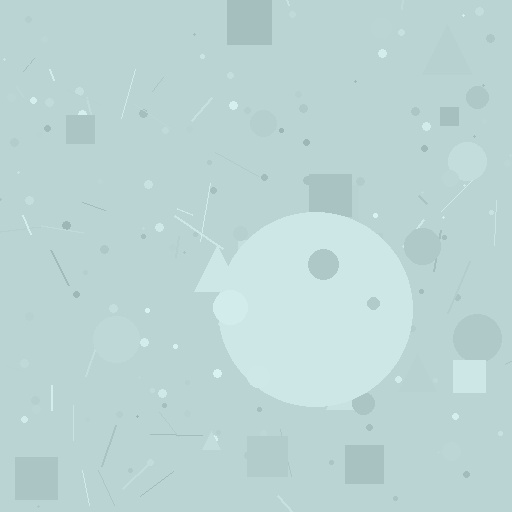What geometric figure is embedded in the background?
A circle is embedded in the background.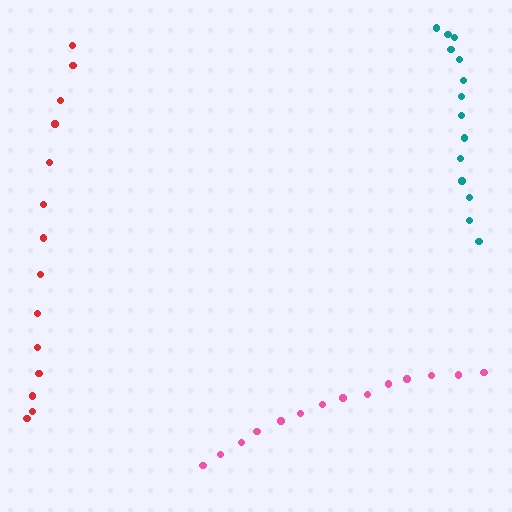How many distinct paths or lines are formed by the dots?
There are 3 distinct paths.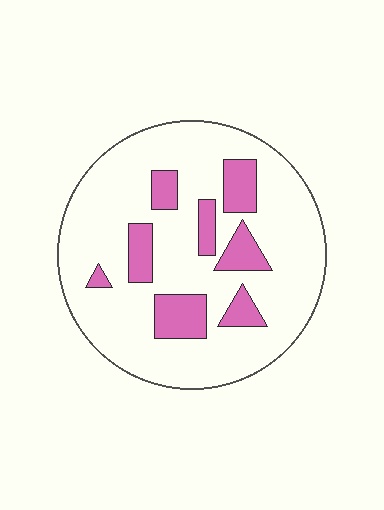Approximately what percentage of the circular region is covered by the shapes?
Approximately 20%.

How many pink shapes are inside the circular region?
8.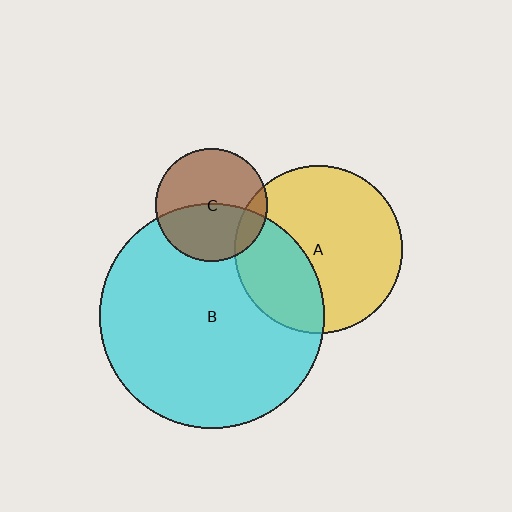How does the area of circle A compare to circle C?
Approximately 2.2 times.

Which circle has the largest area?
Circle B (cyan).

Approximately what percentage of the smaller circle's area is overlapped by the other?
Approximately 35%.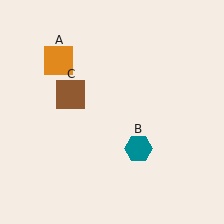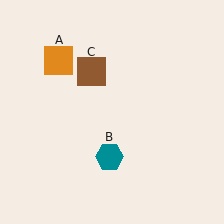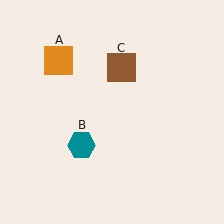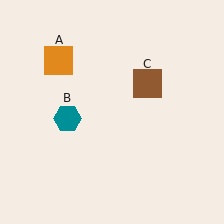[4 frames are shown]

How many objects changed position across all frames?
2 objects changed position: teal hexagon (object B), brown square (object C).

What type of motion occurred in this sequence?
The teal hexagon (object B), brown square (object C) rotated clockwise around the center of the scene.